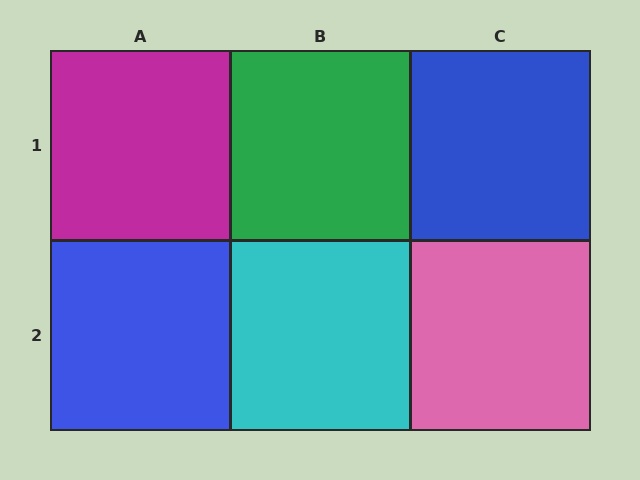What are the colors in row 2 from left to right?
Blue, cyan, pink.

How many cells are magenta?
1 cell is magenta.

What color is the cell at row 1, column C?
Blue.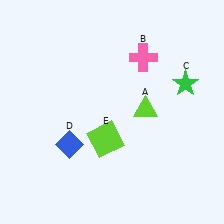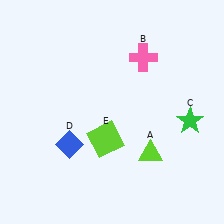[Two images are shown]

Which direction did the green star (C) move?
The green star (C) moved down.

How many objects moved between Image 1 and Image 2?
2 objects moved between the two images.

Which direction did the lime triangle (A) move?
The lime triangle (A) moved down.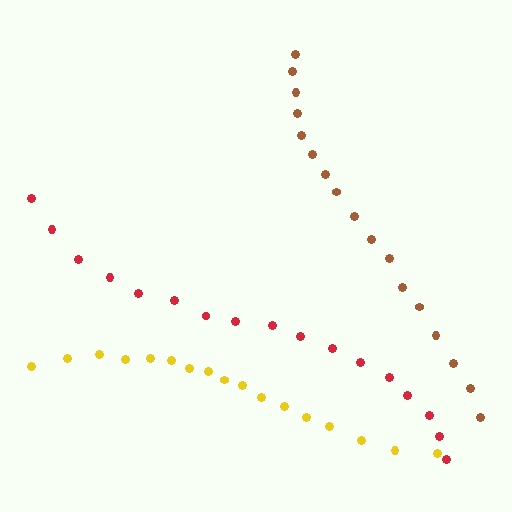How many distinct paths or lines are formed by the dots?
There are 3 distinct paths.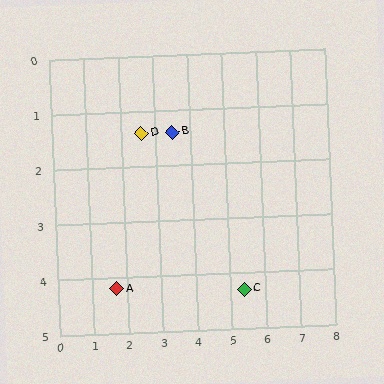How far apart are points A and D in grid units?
Points A and D are about 2.9 grid units apart.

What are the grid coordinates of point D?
Point D is at approximately (2.6, 1.4).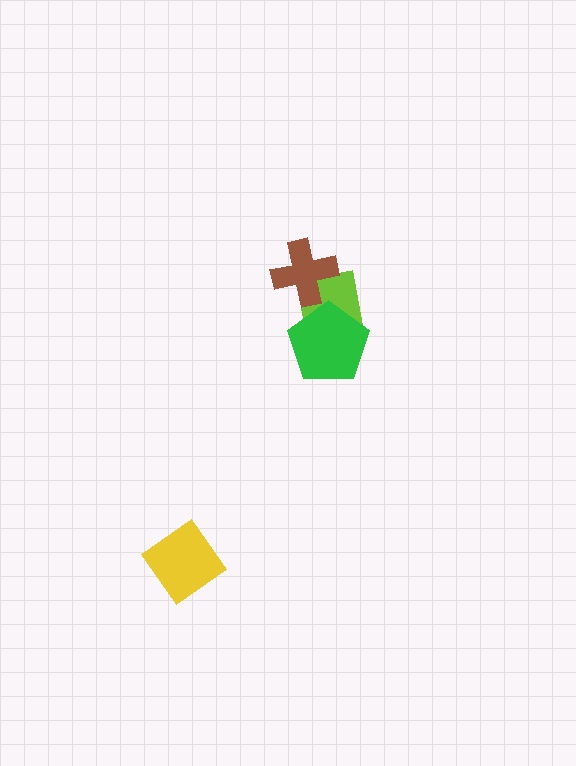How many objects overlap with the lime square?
2 objects overlap with the lime square.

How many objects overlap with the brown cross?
1 object overlaps with the brown cross.